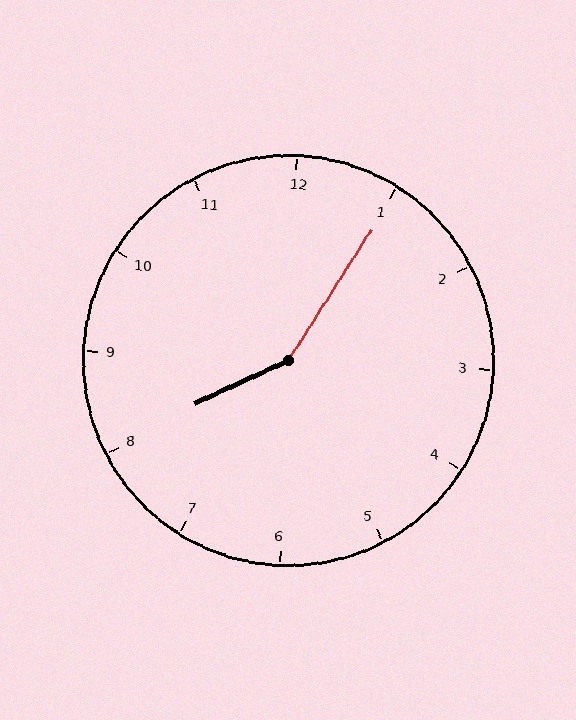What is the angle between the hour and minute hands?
Approximately 148 degrees.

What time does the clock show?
8:05.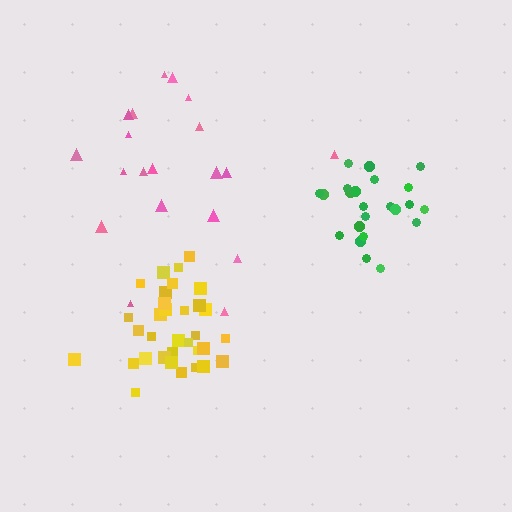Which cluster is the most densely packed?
Yellow.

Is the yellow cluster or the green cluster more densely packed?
Yellow.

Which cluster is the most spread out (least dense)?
Pink.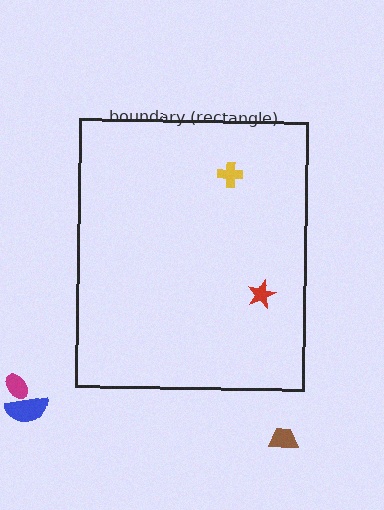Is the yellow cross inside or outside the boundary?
Inside.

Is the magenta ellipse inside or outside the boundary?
Outside.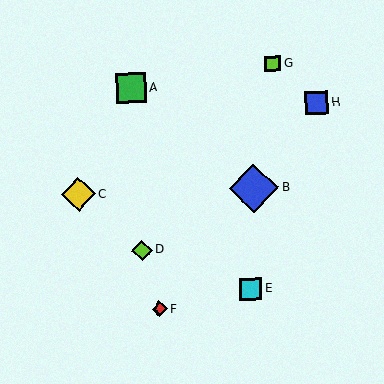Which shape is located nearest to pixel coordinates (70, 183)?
The yellow diamond (labeled C) at (78, 194) is nearest to that location.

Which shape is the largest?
The blue diamond (labeled B) is the largest.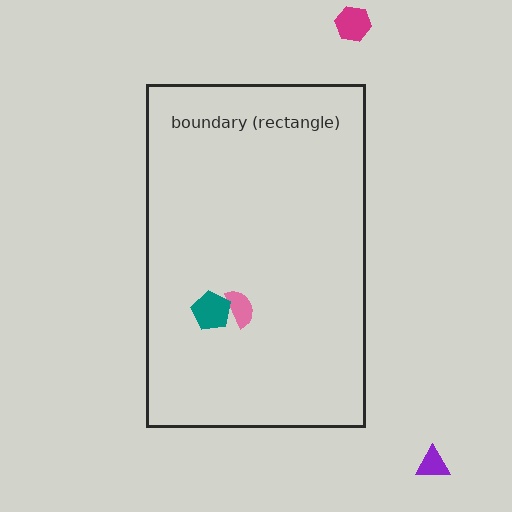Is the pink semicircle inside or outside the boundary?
Inside.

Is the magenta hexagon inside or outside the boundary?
Outside.